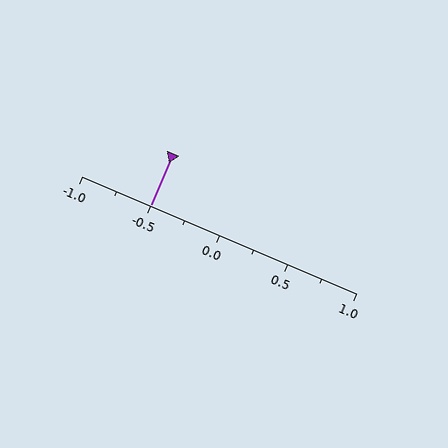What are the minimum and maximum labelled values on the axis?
The axis runs from -1.0 to 1.0.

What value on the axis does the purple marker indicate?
The marker indicates approximately -0.5.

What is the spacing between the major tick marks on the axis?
The major ticks are spaced 0.5 apart.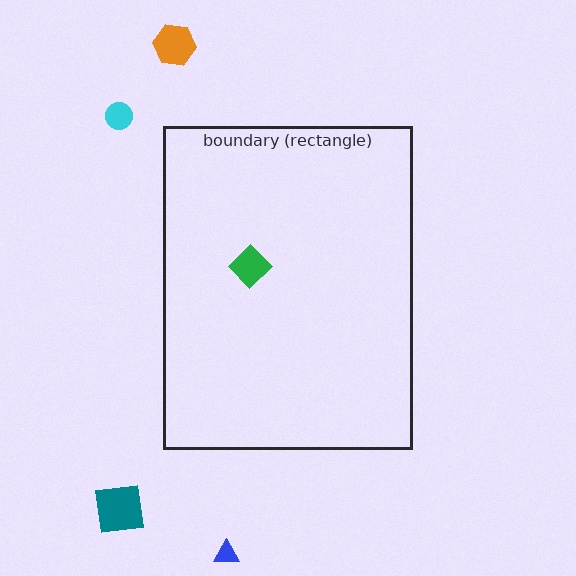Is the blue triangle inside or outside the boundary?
Outside.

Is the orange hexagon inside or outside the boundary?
Outside.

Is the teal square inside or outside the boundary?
Outside.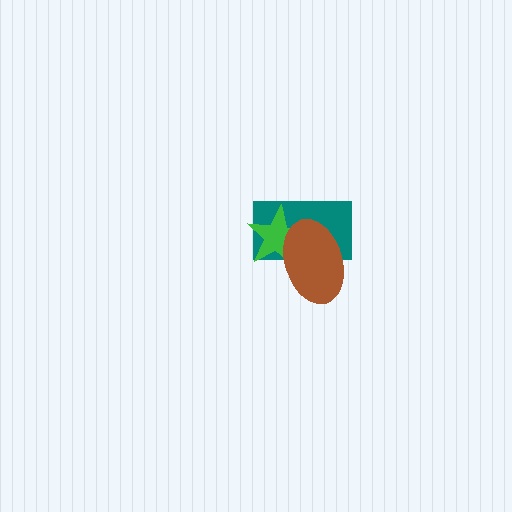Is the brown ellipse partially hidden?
No, no other shape covers it.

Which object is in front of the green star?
The brown ellipse is in front of the green star.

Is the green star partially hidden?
Yes, it is partially covered by another shape.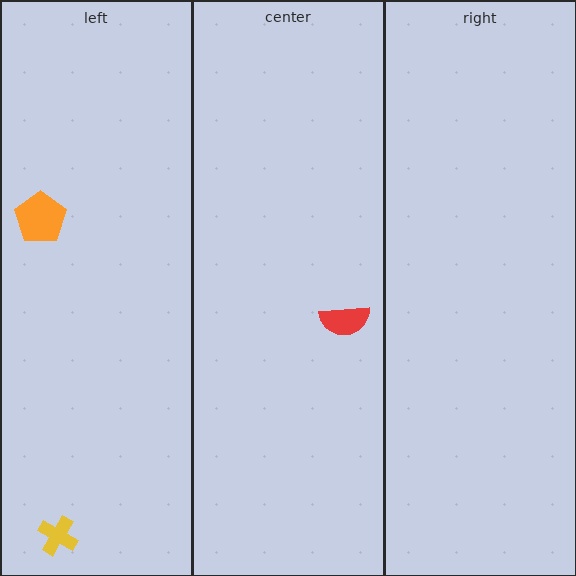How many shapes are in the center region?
1.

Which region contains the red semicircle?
The center region.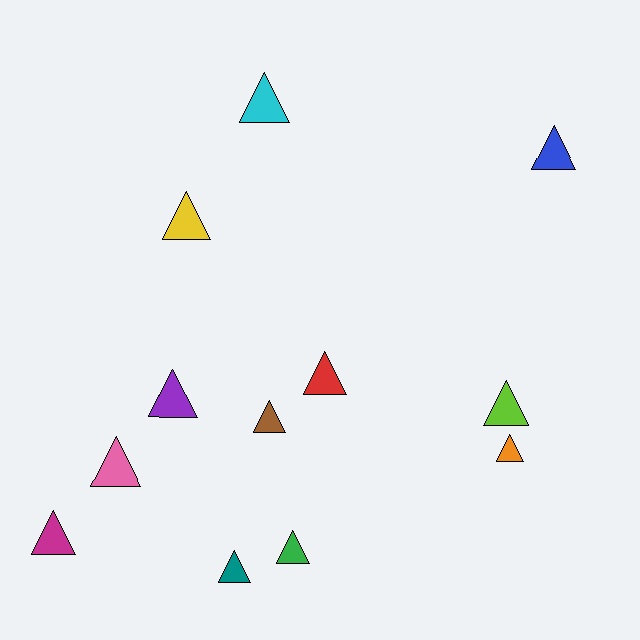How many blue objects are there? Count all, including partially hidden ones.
There is 1 blue object.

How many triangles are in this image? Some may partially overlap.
There are 12 triangles.